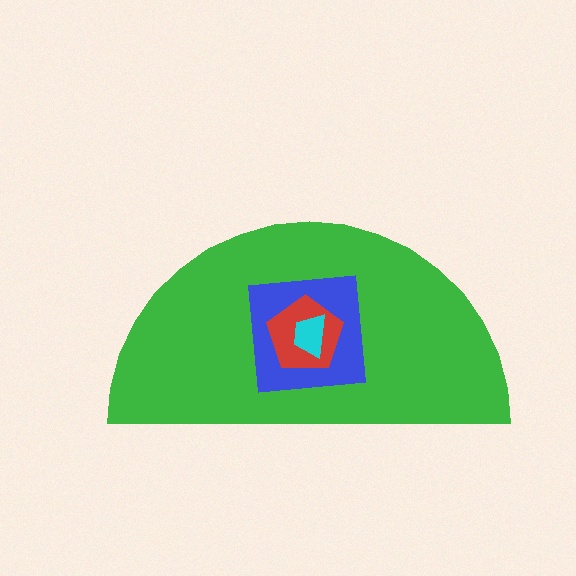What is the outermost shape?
The green semicircle.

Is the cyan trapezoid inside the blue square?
Yes.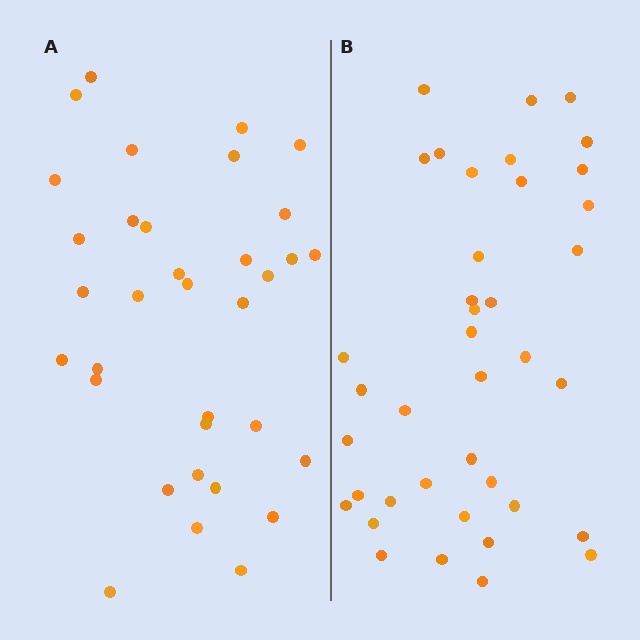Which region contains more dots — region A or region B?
Region B (the right region) has more dots.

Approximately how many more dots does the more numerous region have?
Region B has about 5 more dots than region A.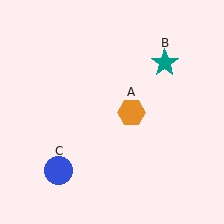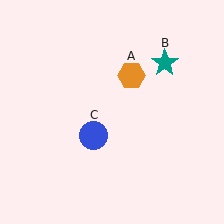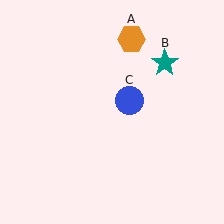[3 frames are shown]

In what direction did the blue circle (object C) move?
The blue circle (object C) moved up and to the right.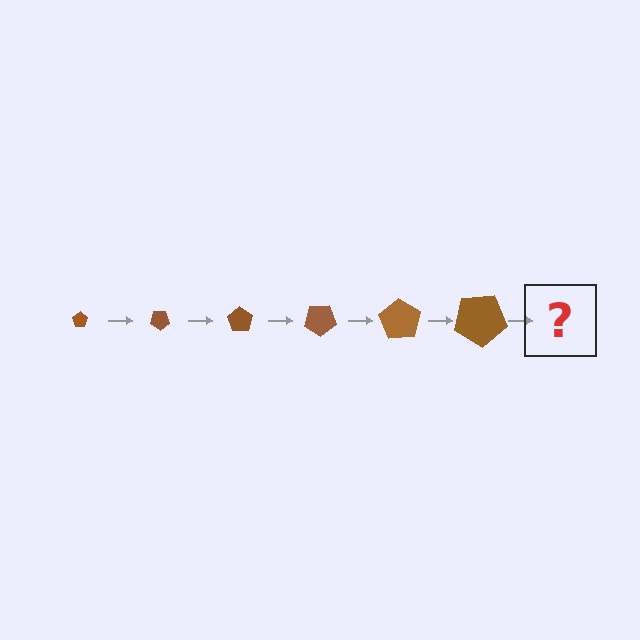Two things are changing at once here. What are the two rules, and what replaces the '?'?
The two rules are that the pentagon grows larger each step and it rotates 35 degrees each step. The '?' should be a pentagon, larger than the previous one and rotated 210 degrees from the start.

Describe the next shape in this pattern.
It should be a pentagon, larger than the previous one and rotated 210 degrees from the start.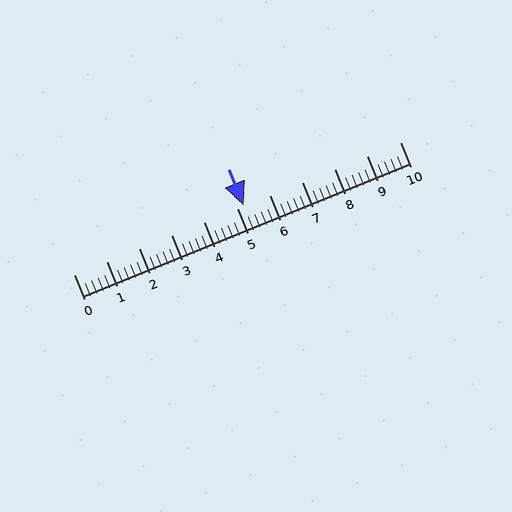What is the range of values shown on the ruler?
The ruler shows values from 0 to 10.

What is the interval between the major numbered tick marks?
The major tick marks are spaced 1 units apart.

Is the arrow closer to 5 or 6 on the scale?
The arrow is closer to 5.